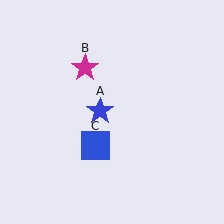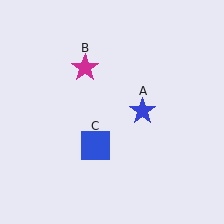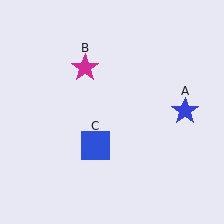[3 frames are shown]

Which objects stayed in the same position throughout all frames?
Magenta star (object B) and blue square (object C) remained stationary.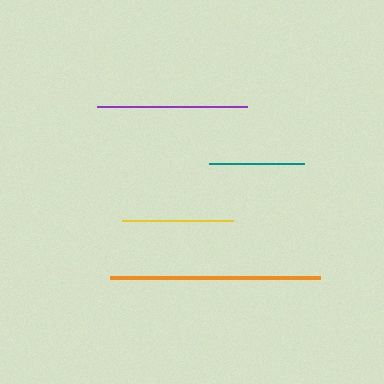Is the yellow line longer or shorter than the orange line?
The orange line is longer than the yellow line.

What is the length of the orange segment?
The orange segment is approximately 210 pixels long.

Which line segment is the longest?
The orange line is the longest at approximately 210 pixels.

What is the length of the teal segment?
The teal segment is approximately 95 pixels long.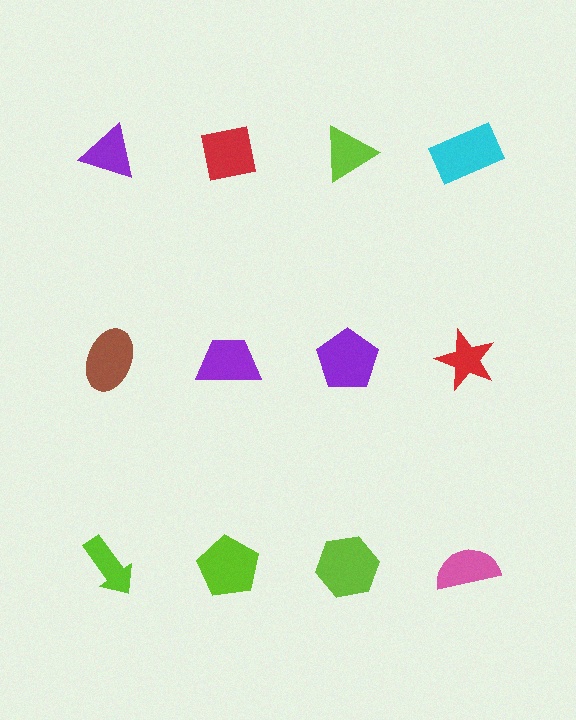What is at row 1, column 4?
A cyan rectangle.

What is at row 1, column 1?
A purple triangle.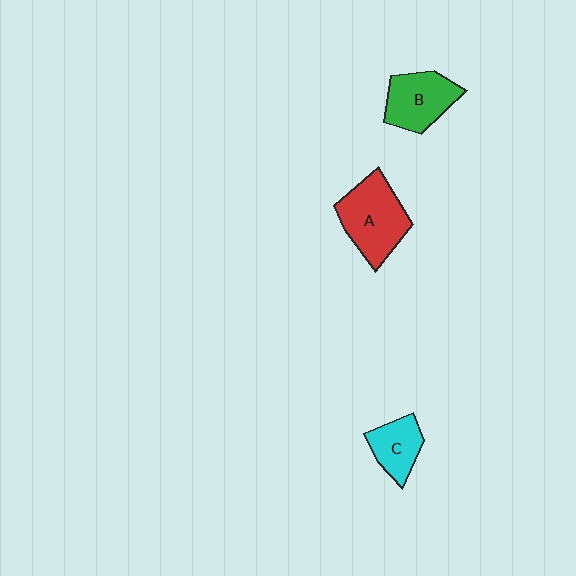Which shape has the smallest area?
Shape C (cyan).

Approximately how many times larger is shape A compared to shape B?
Approximately 1.3 times.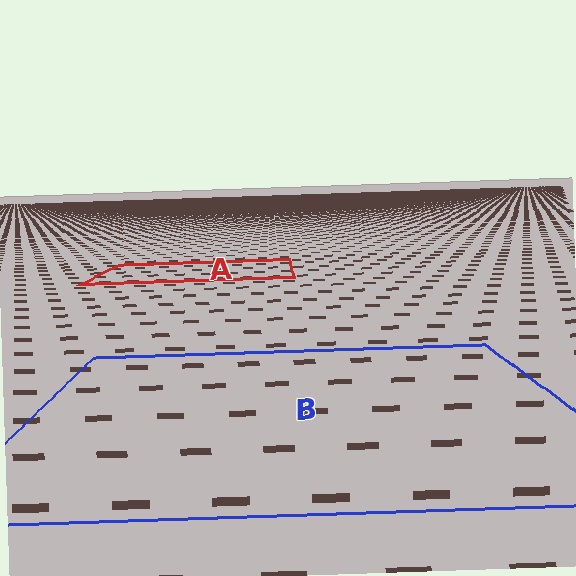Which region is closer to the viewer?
Region B is closer. The texture elements there are larger and more spread out.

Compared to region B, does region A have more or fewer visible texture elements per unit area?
Region A has more texture elements per unit area — they are packed more densely because it is farther away.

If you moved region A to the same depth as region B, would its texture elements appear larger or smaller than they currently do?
They would appear larger. At a closer depth, the same texture elements are projected at a bigger on-screen size.